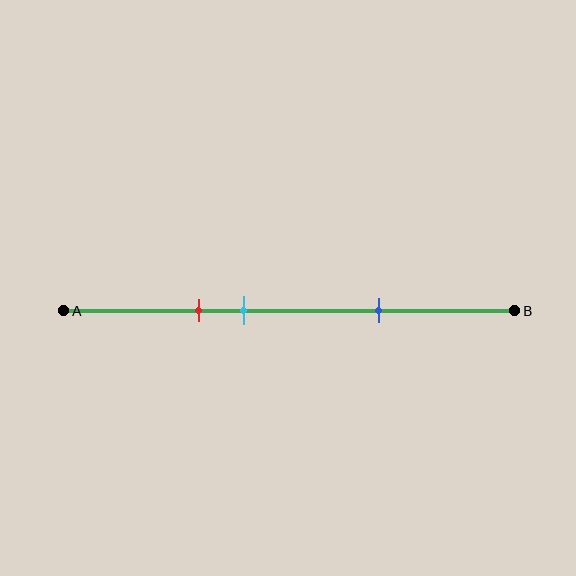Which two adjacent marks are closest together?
The red and cyan marks are the closest adjacent pair.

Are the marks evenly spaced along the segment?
No, the marks are not evenly spaced.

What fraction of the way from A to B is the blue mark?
The blue mark is approximately 70% (0.7) of the way from A to B.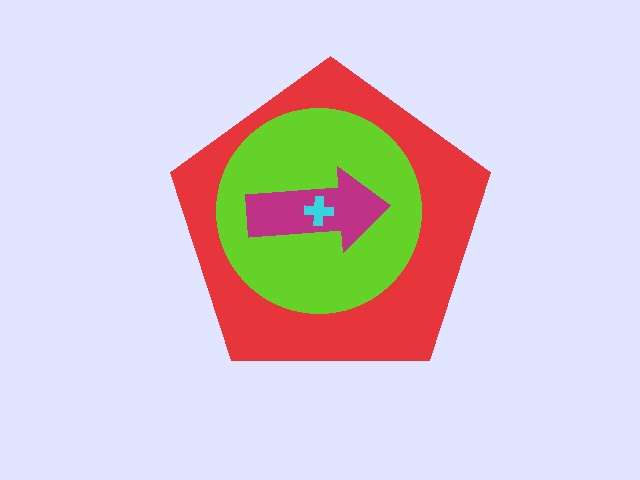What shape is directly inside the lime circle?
The magenta arrow.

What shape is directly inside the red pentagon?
The lime circle.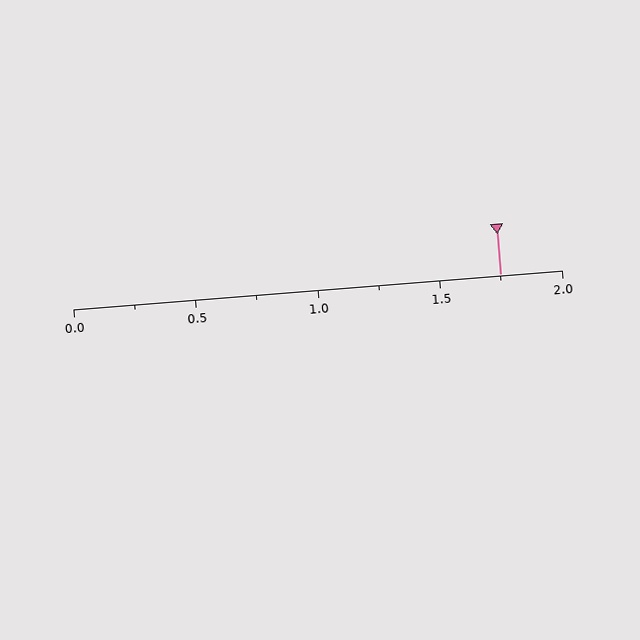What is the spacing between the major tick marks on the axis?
The major ticks are spaced 0.5 apart.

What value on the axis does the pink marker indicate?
The marker indicates approximately 1.75.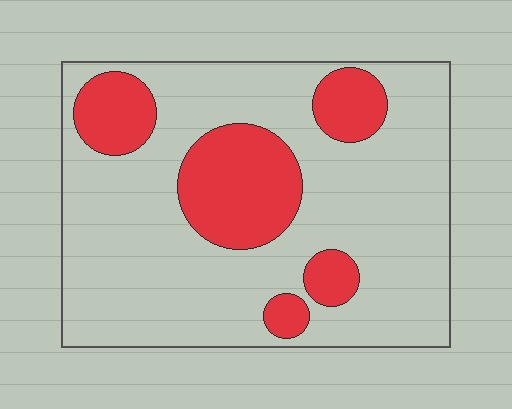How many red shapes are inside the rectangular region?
5.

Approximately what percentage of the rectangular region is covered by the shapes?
Approximately 25%.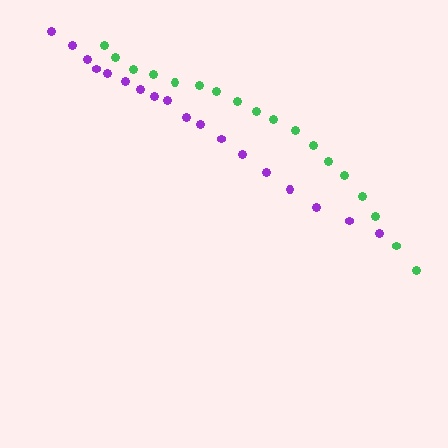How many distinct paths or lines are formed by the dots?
There are 2 distinct paths.